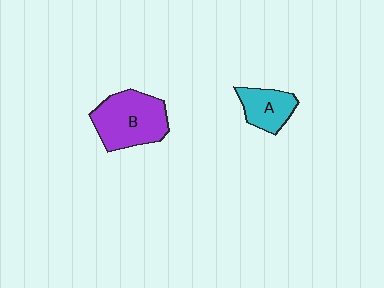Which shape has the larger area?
Shape B (purple).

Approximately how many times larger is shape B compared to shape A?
Approximately 1.8 times.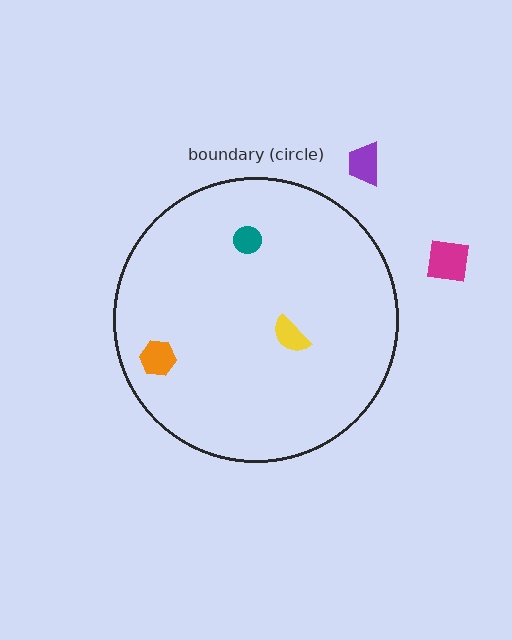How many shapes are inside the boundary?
3 inside, 2 outside.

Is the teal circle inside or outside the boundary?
Inside.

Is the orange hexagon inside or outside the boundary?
Inside.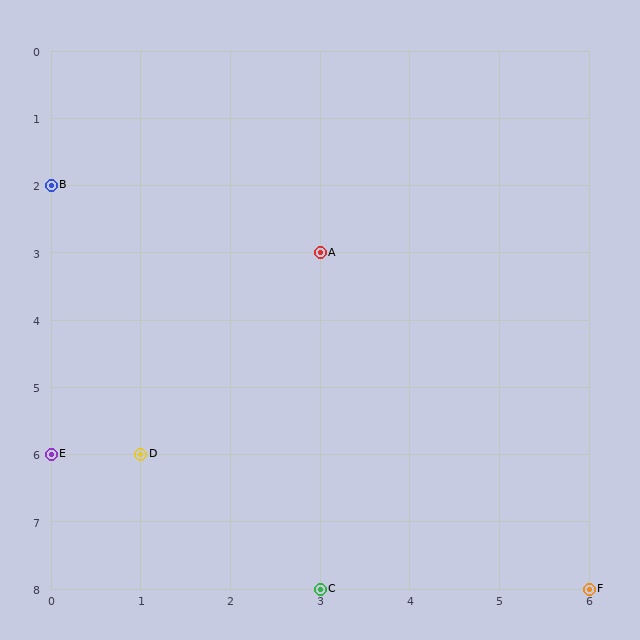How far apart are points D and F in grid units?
Points D and F are 5 columns and 2 rows apart (about 5.4 grid units diagonally).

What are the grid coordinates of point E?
Point E is at grid coordinates (0, 6).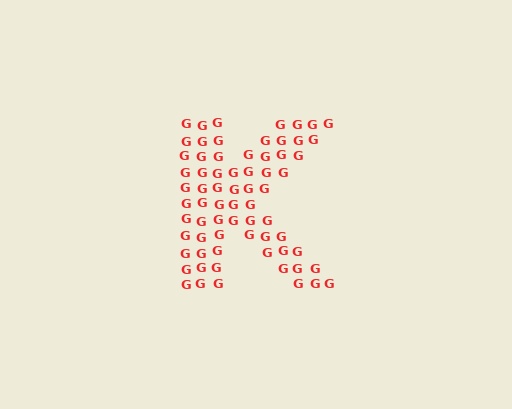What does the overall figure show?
The overall figure shows the letter K.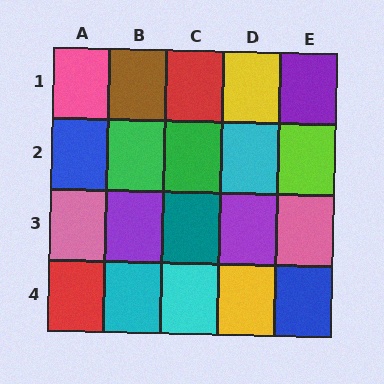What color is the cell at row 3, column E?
Pink.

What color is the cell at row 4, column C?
Cyan.